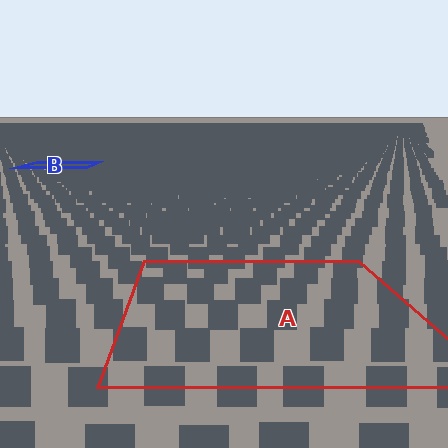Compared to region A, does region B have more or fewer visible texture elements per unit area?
Region B has more texture elements per unit area — they are packed more densely because it is farther away.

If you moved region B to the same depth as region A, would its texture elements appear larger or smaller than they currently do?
They would appear larger. At a closer depth, the same texture elements are projected at a bigger on-screen size.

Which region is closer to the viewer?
Region A is closer. The texture elements there are larger and more spread out.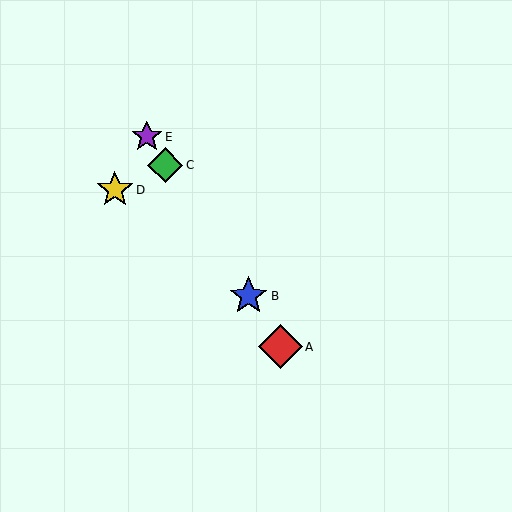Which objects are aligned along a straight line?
Objects A, B, C, E are aligned along a straight line.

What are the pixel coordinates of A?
Object A is at (281, 347).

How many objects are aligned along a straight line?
4 objects (A, B, C, E) are aligned along a straight line.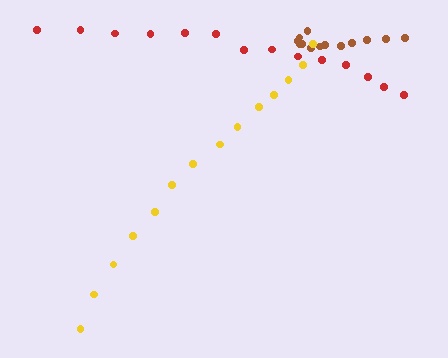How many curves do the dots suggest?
There are 3 distinct paths.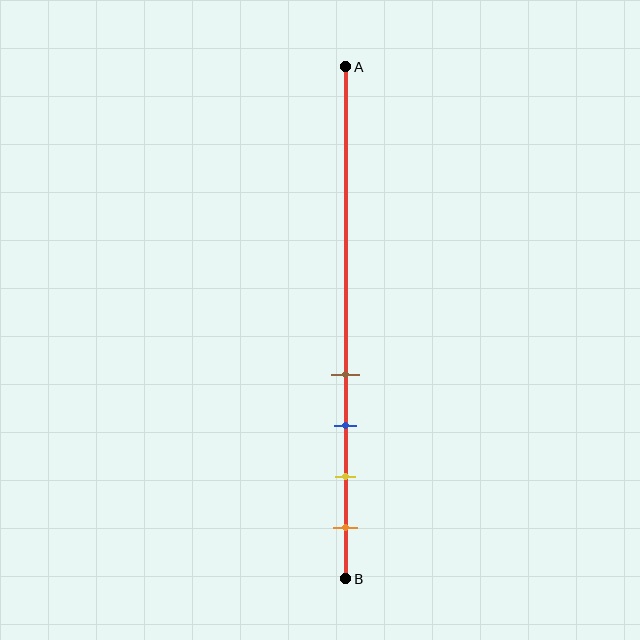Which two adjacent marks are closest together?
The brown and blue marks are the closest adjacent pair.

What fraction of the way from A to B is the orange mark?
The orange mark is approximately 90% (0.9) of the way from A to B.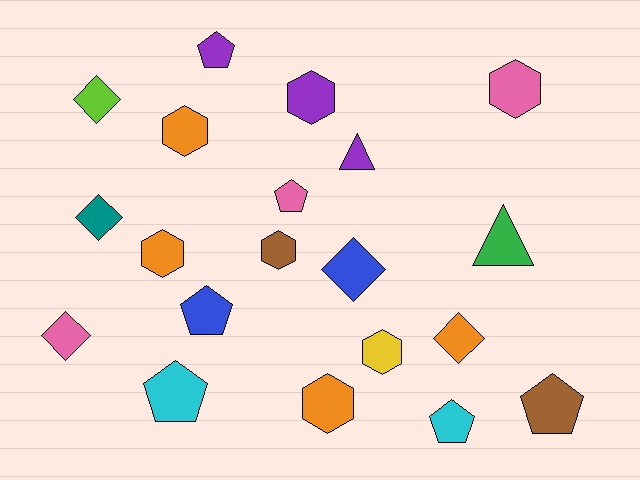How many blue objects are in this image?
There are 2 blue objects.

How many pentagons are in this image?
There are 6 pentagons.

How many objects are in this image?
There are 20 objects.